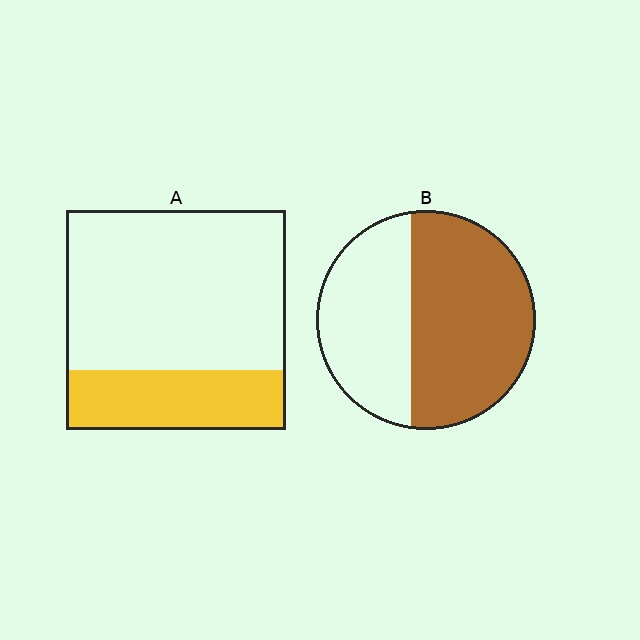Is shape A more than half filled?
No.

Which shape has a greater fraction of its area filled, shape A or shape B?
Shape B.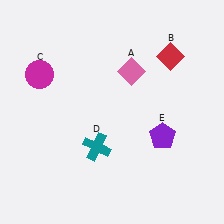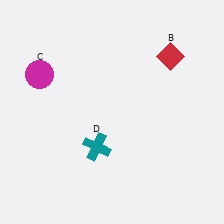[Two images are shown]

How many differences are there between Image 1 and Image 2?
There are 2 differences between the two images.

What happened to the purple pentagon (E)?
The purple pentagon (E) was removed in Image 2. It was in the bottom-right area of Image 1.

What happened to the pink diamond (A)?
The pink diamond (A) was removed in Image 2. It was in the top-right area of Image 1.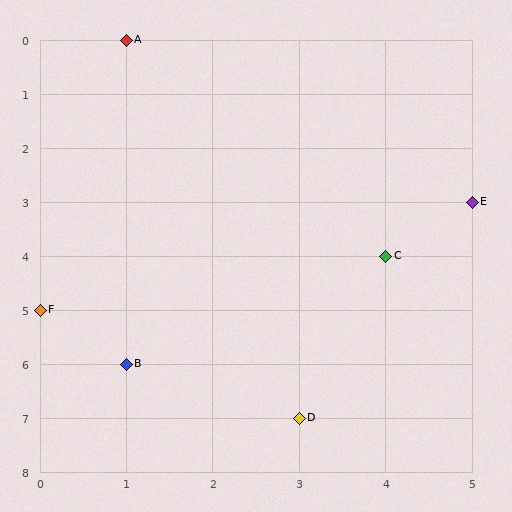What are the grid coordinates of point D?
Point D is at grid coordinates (3, 7).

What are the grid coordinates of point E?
Point E is at grid coordinates (5, 3).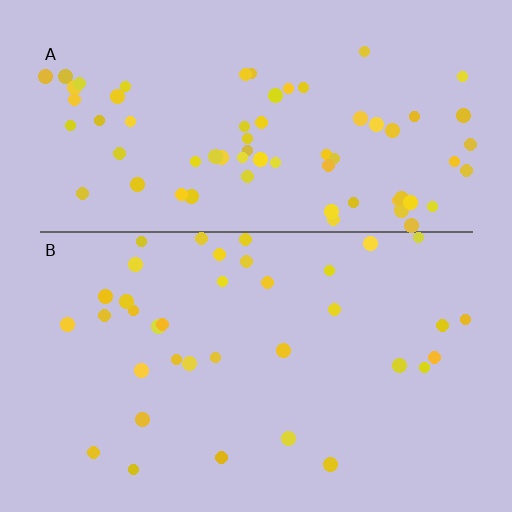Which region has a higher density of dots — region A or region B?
A (the top).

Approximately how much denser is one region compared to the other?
Approximately 1.9× — region A over region B.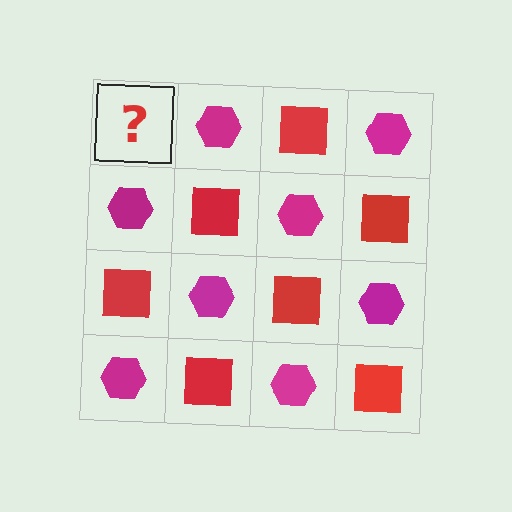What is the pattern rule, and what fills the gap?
The rule is that it alternates red square and magenta hexagon in a checkerboard pattern. The gap should be filled with a red square.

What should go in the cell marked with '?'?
The missing cell should contain a red square.